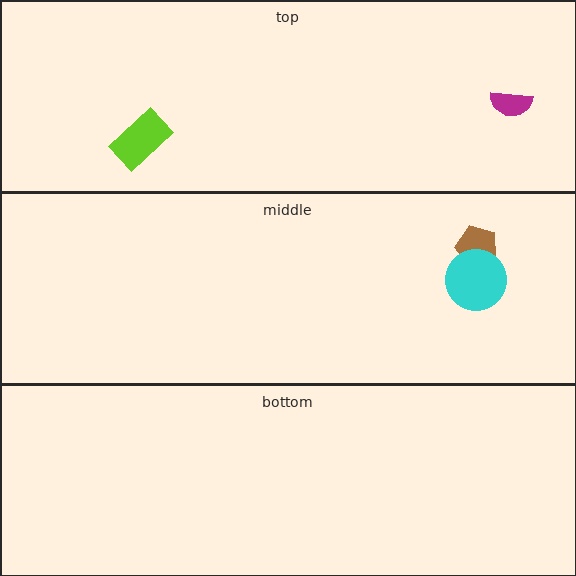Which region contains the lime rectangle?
The top region.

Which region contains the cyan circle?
The middle region.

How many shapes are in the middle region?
2.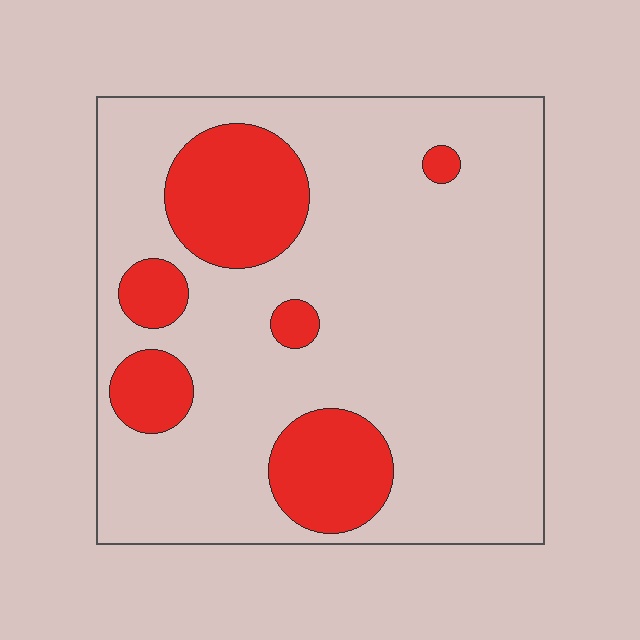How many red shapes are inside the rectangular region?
6.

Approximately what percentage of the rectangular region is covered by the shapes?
Approximately 20%.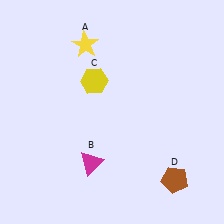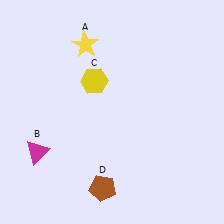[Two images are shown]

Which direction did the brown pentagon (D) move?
The brown pentagon (D) moved left.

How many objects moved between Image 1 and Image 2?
2 objects moved between the two images.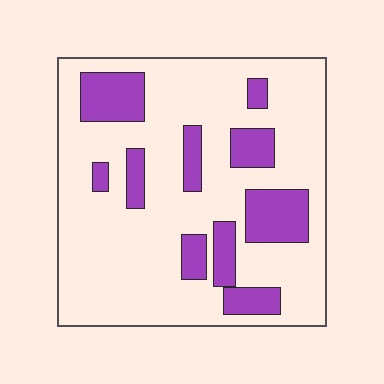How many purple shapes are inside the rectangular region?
10.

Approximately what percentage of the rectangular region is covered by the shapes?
Approximately 25%.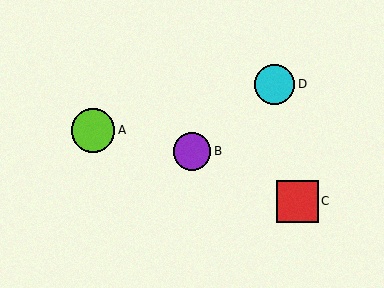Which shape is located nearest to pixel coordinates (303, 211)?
The red square (labeled C) at (298, 201) is nearest to that location.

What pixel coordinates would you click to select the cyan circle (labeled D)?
Click at (274, 84) to select the cyan circle D.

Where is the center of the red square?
The center of the red square is at (298, 201).